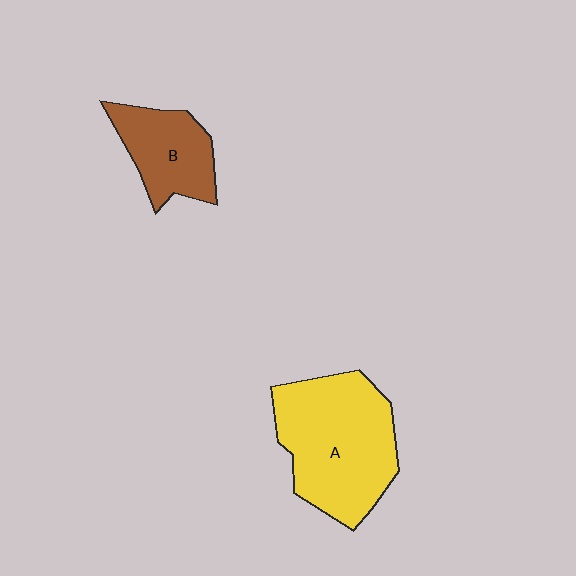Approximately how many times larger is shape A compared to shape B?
Approximately 1.9 times.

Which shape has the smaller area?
Shape B (brown).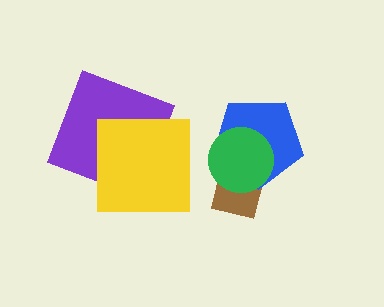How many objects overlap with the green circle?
2 objects overlap with the green circle.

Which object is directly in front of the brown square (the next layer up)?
The blue pentagon is directly in front of the brown square.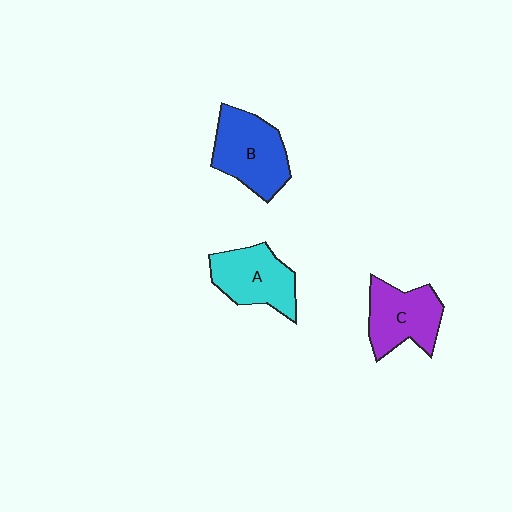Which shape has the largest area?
Shape B (blue).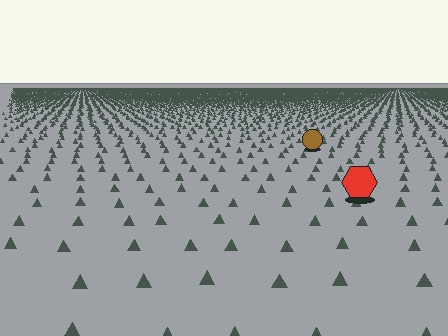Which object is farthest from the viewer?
The brown circle is farthest from the viewer. It appears smaller and the ground texture around it is denser.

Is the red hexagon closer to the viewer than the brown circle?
Yes. The red hexagon is closer — you can tell from the texture gradient: the ground texture is coarser near it.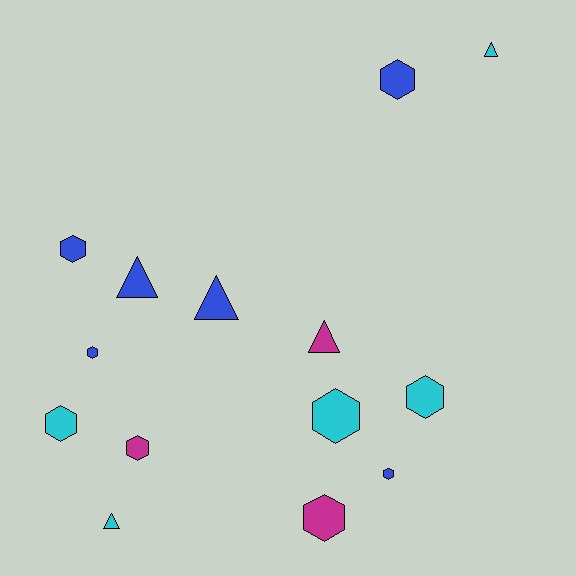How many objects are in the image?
There are 14 objects.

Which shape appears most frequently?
Hexagon, with 9 objects.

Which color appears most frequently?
Blue, with 6 objects.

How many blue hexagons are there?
There are 4 blue hexagons.